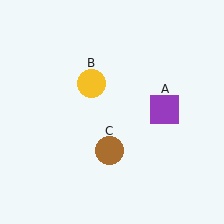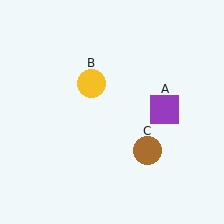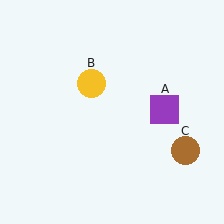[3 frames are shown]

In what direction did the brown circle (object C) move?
The brown circle (object C) moved right.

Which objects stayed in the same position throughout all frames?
Purple square (object A) and yellow circle (object B) remained stationary.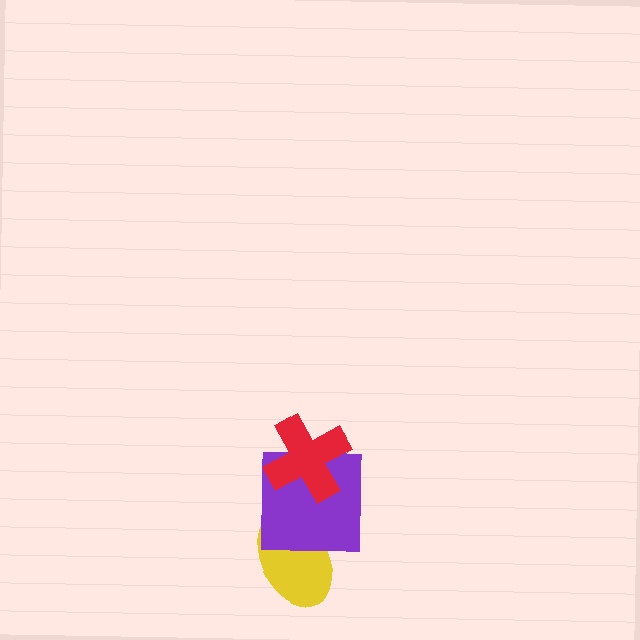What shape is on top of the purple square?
The red cross is on top of the purple square.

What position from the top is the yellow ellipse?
The yellow ellipse is 3rd from the top.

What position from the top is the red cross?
The red cross is 1st from the top.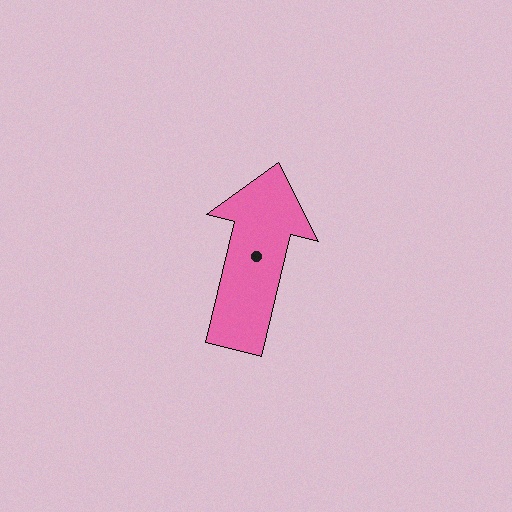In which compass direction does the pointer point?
North.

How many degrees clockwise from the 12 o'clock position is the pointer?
Approximately 14 degrees.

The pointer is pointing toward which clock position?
Roughly 12 o'clock.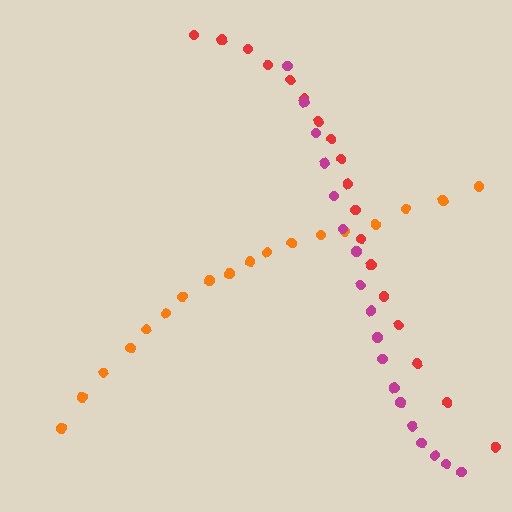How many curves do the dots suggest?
There are 3 distinct paths.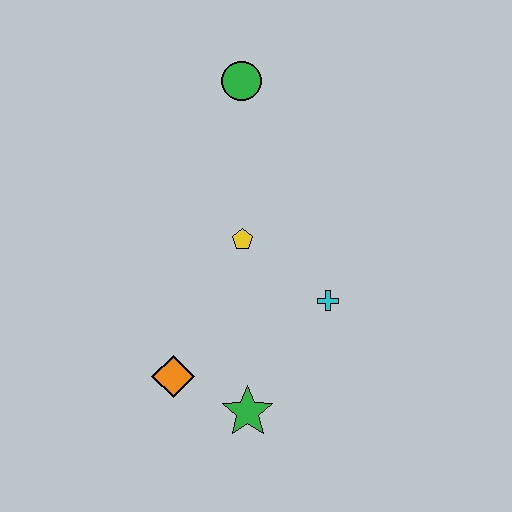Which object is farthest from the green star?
The green circle is farthest from the green star.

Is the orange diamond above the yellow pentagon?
No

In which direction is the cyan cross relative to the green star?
The cyan cross is above the green star.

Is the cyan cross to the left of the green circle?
No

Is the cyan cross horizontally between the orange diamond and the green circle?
No